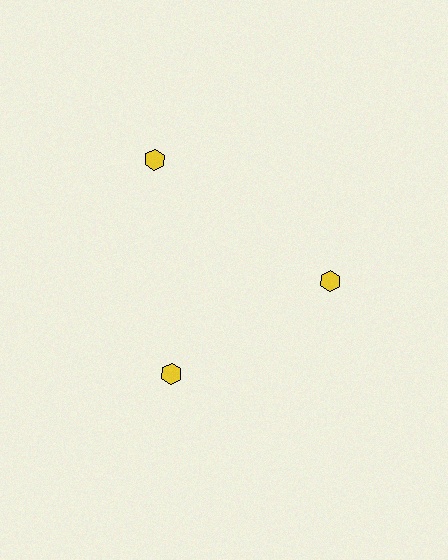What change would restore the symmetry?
The symmetry would be restored by moving it inward, back onto the ring so that all 3 hexagons sit at equal angles and equal distance from the center.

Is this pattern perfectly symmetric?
No. The 3 yellow hexagons are arranged in a ring, but one element near the 11 o'clock position is pushed outward from the center, breaking the 3-fold rotational symmetry.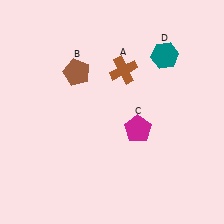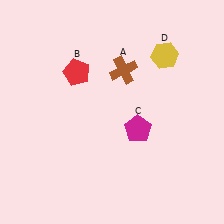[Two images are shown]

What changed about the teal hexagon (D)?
In Image 1, D is teal. In Image 2, it changed to yellow.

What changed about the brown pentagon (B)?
In Image 1, B is brown. In Image 2, it changed to red.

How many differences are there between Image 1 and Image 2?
There are 2 differences between the two images.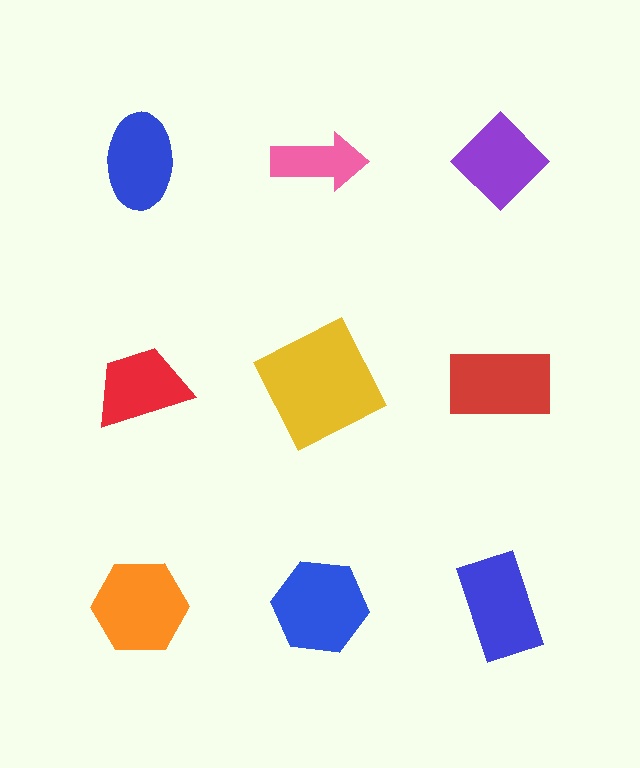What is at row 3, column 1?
An orange hexagon.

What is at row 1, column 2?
A pink arrow.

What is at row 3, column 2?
A blue hexagon.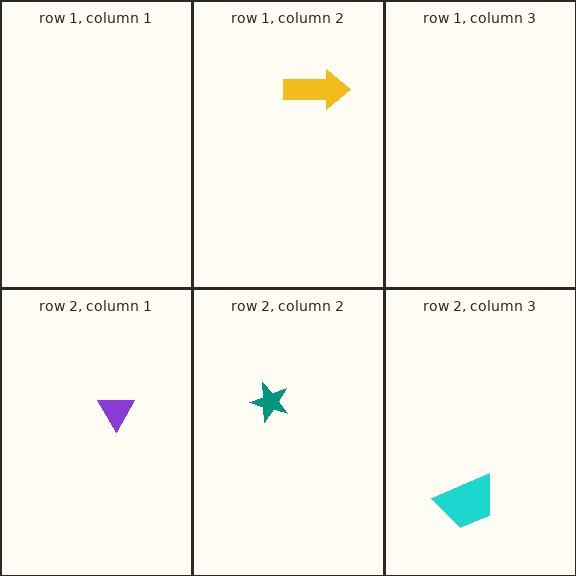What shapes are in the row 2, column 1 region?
The purple triangle.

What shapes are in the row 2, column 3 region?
The cyan trapezoid.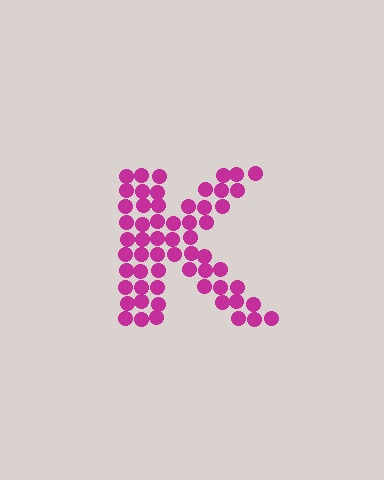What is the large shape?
The large shape is the letter K.